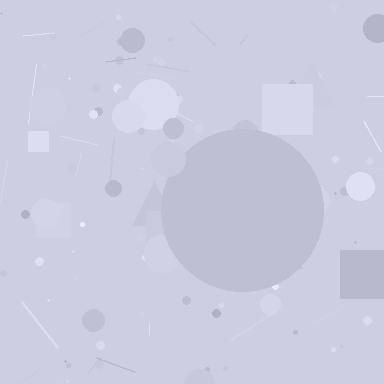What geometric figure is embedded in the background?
A circle is embedded in the background.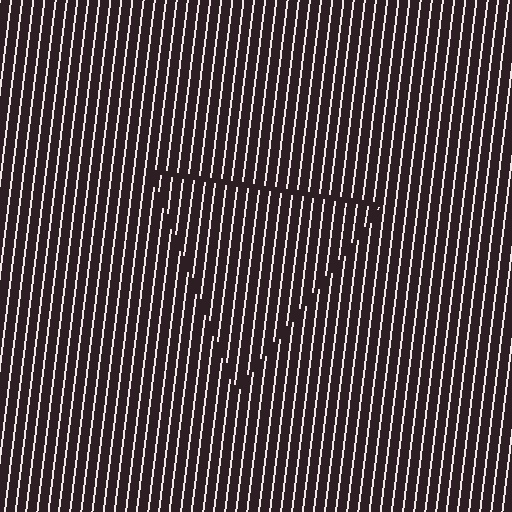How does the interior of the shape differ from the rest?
The interior of the shape contains the same grating, shifted by half a period — the contour is defined by the phase discontinuity where line-ends from the inner and outer gratings abut.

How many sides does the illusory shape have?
3 sides — the line-ends trace a triangle.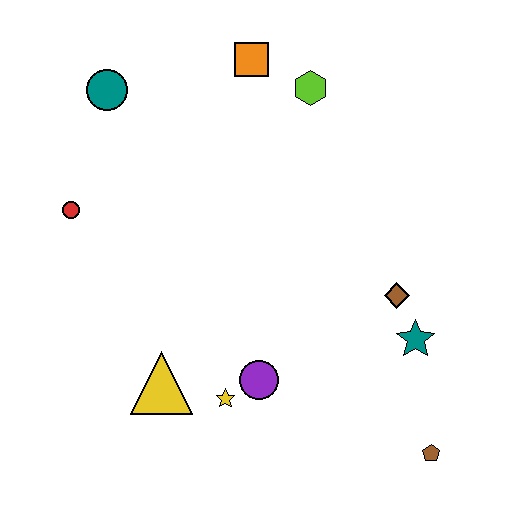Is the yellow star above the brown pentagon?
Yes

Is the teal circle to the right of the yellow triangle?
No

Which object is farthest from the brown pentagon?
The teal circle is farthest from the brown pentagon.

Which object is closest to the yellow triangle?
The yellow star is closest to the yellow triangle.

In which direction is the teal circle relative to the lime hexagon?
The teal circle is to the left of the lime hexagon.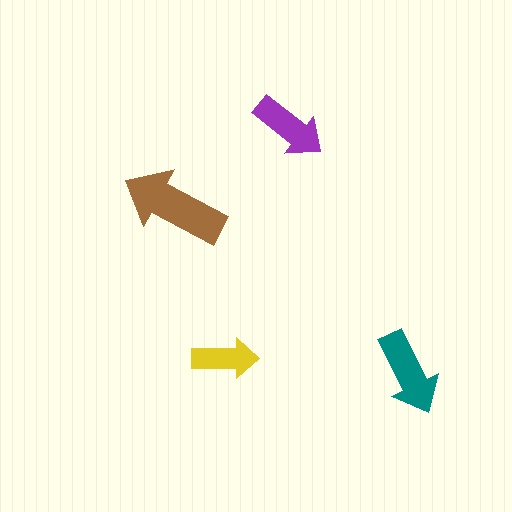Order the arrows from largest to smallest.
the brown one, the teal one, the purple one, the yellow one.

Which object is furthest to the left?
The brown arrow is leftmost.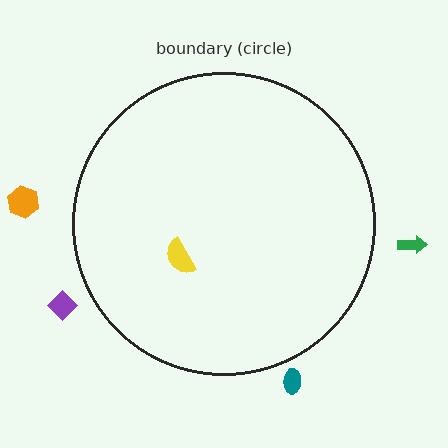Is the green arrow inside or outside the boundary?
Outside.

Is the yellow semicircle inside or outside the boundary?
Inside.